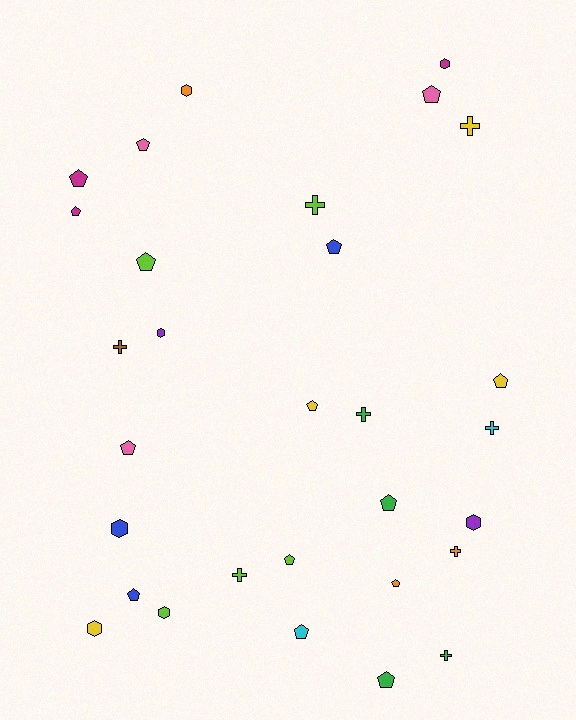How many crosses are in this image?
There are 8 crosses.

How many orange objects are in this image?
There are 3 orange objects.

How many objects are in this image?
There are 30 objects.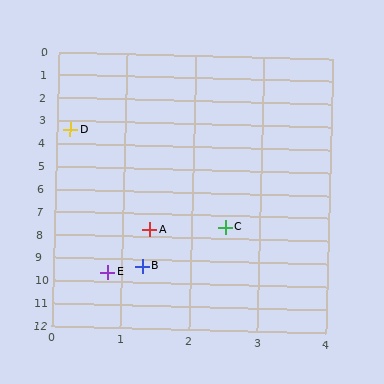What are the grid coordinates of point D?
Point D is at approximately (0.2, 3.4).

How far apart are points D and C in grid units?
Points D and C are about 4.7 grid units apart.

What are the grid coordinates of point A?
Point A is at approximately (1.4, 7.7).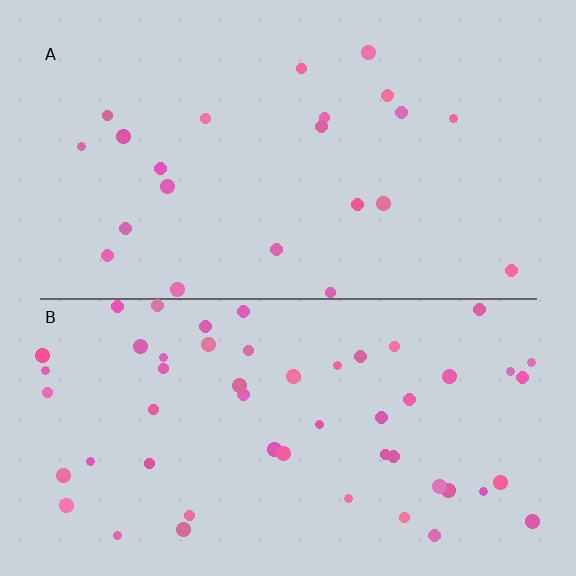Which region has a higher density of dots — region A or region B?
B (the bottom).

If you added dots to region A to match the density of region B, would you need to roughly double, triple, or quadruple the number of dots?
Approximately double.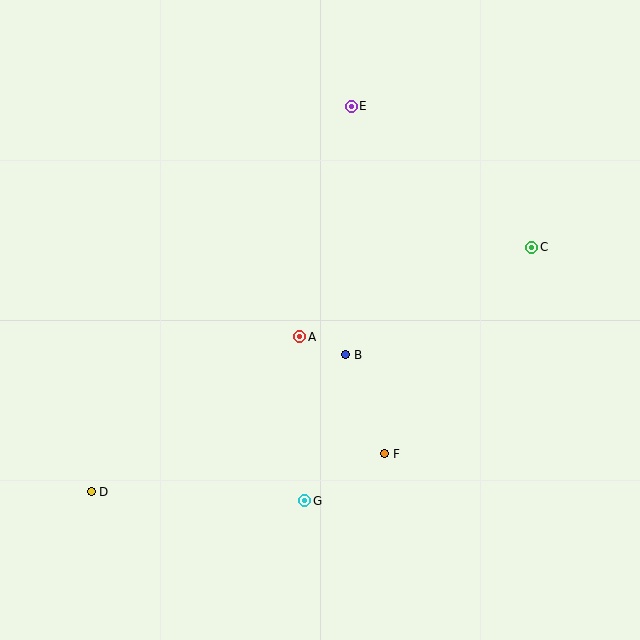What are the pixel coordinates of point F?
Point F is at (385, 454).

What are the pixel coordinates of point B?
Point B is at (346, 355).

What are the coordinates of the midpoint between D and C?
The midpoint between D and C is at (311, 370).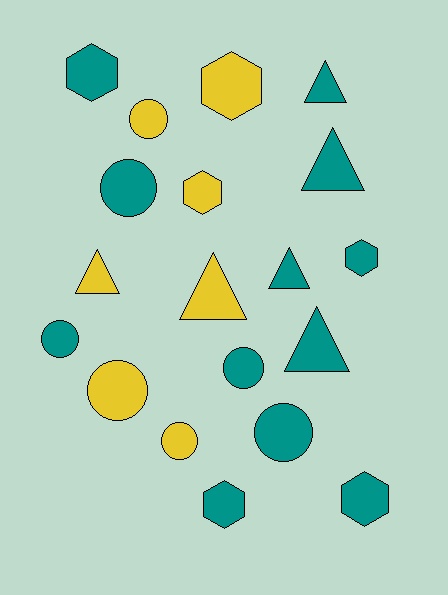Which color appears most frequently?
Teal, with 12 objects.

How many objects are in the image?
There are 19 objects.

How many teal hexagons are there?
There are 4 teal hexagons.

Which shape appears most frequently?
Circle, with 7 objects.